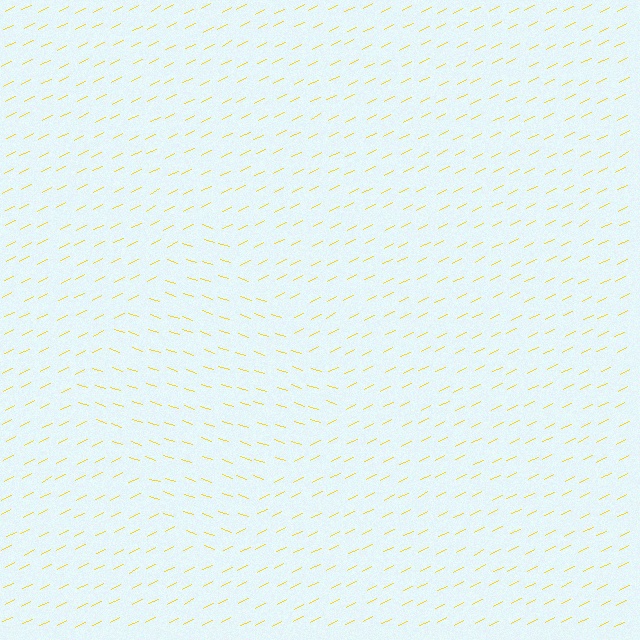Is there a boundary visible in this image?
Yes, there is a texture boundary formed by a change in line orientation.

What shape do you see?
I see a diamond.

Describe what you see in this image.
The image is filled with small yellow line segments. A diamond region in the image has lines oriented differently from the surrounding lines, creating a visible texture boundary.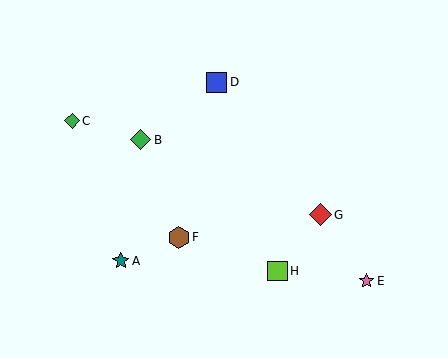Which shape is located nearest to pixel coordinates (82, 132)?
The green diamond (labeled C) at (72, 121) is nearest to that location.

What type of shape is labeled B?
Shape B is a green diamond.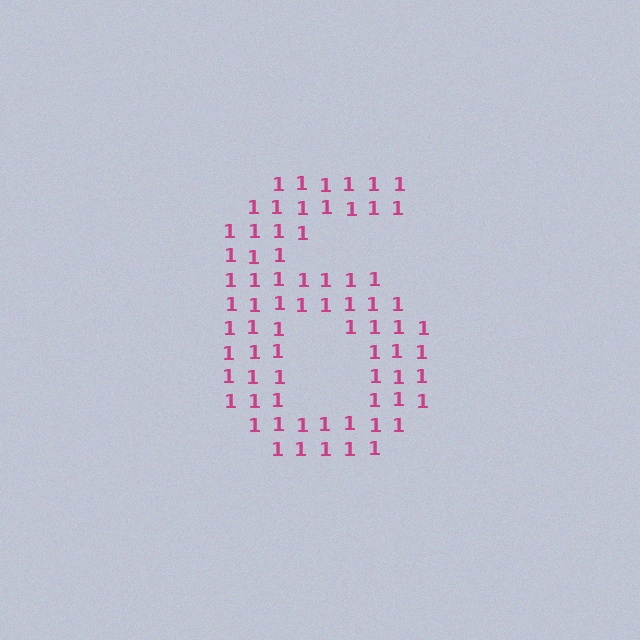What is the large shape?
The large shape is the digit 6.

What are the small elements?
The small elements are digit 1's.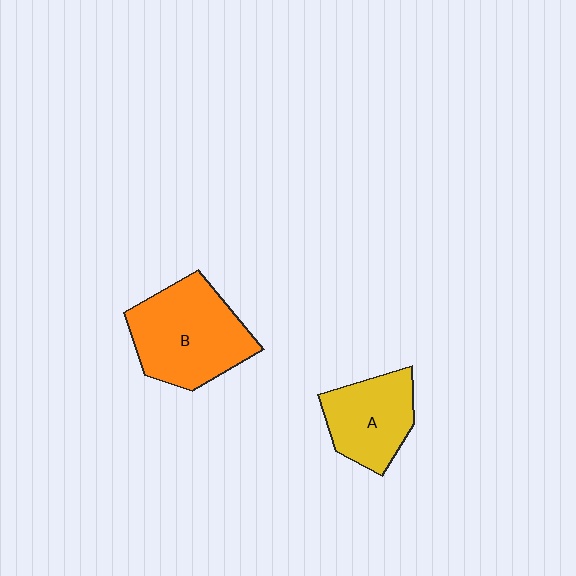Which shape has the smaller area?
Shape A (yellow).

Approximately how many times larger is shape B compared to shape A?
Approximately 1.4 times.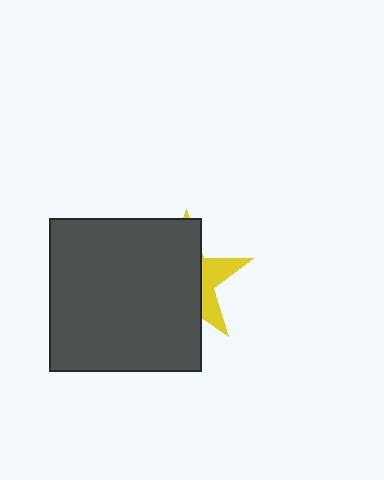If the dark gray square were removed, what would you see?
You would see the complete yellow star.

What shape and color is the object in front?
The object in front is a dark gray square.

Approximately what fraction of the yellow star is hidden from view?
Roughly 70% of the yellow star is hidden behind the dark gray square.